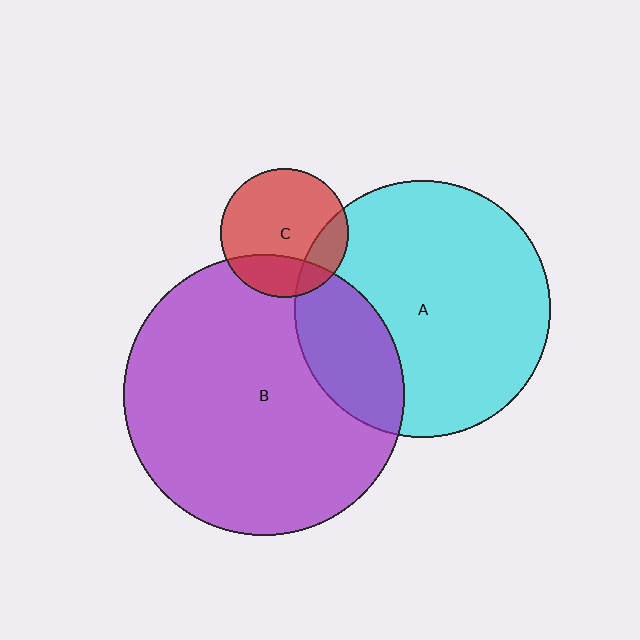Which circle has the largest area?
Circle B (purple).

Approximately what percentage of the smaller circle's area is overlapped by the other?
Approximately 25%.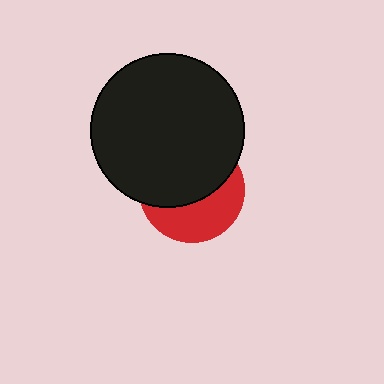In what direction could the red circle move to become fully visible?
The red circle could move down. That would shift it out from behind the black circle entirely.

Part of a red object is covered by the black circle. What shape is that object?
It is a circle.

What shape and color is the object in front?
The object in front is a black circle.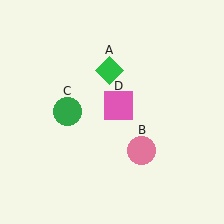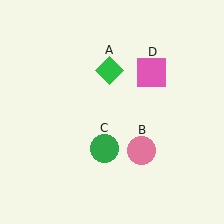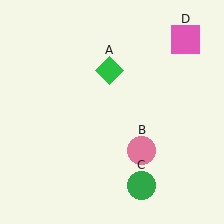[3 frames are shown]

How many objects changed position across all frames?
2 objects changed position: green circle (object C), pink square (object D).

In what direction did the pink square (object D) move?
The pink square (object D) moved up and to the right.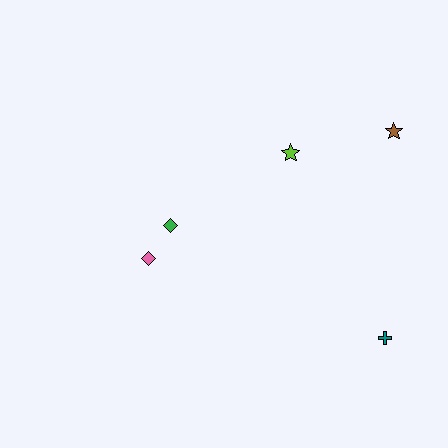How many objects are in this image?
There are 5 objects.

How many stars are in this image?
There are 2 stars.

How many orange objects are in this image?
There are no orange objects.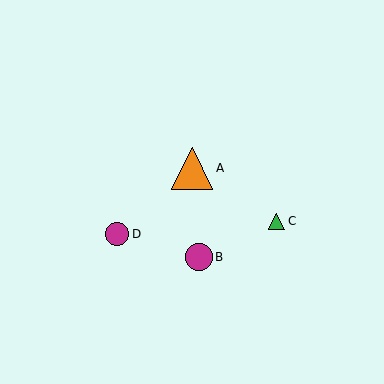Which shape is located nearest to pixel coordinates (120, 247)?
The magenta circle (labeled D) at (117, 234) is nearest to that location.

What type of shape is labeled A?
Shape A is an orange triangle.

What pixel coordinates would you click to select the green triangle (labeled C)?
Click at (277, 221) to select the green triangle C.